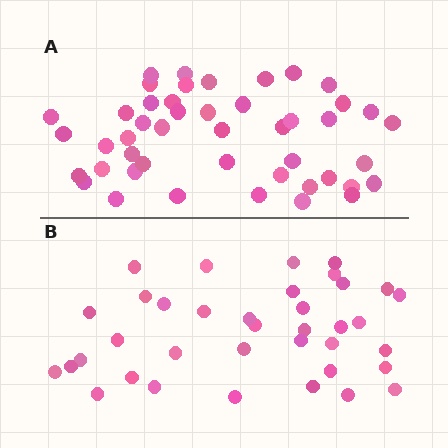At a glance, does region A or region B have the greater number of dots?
Region A (the top region) has more dots.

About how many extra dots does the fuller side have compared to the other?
Region A has roughly 8 or so more dots than region B.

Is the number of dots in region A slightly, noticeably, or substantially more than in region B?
Region A has only slightly more — the two regions are fairly close. The ratio is roughly 1.2 to 1.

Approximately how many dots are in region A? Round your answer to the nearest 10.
About 50 dots. (The exact count is 46, which rounds to 50.)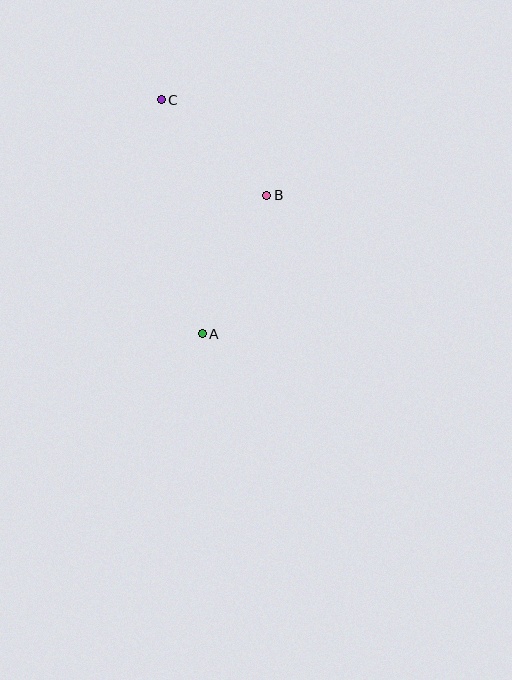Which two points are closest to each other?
Points B and C are closest to each other.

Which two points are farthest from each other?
Points A and C are farthest from each other.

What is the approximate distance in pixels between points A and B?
The distance between A and B is approximately 153 pixels.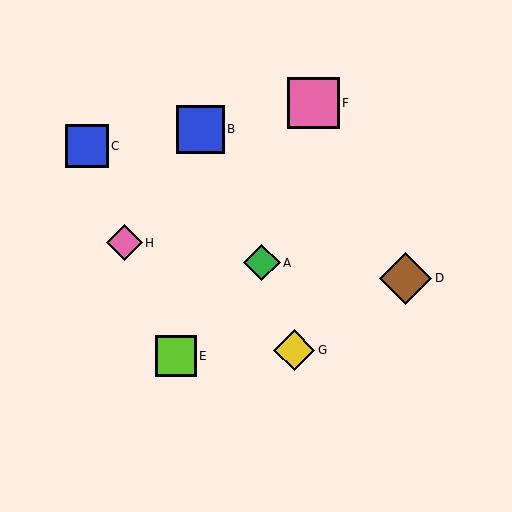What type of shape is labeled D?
Shape D is a brown diamond.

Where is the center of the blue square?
The center of the blue square is at (87, 146).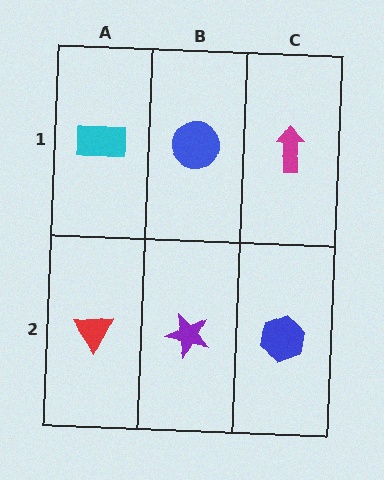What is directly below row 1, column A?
A red triangle.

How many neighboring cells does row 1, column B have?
3.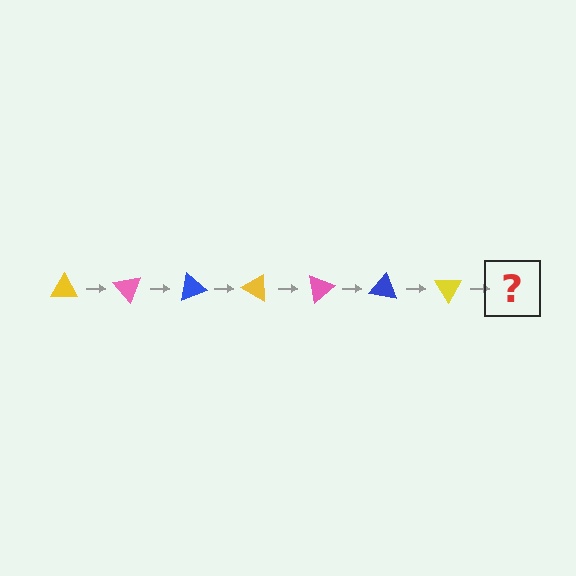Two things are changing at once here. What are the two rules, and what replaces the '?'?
The two rules are that it rotates 50 degrees each step and the color cycles through yellow, pink, and blue. The '?' should be a pink triangle, rotated 350 degrees from the start.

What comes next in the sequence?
The next element should be a pink triangle, rotated 350 degrees from the start.